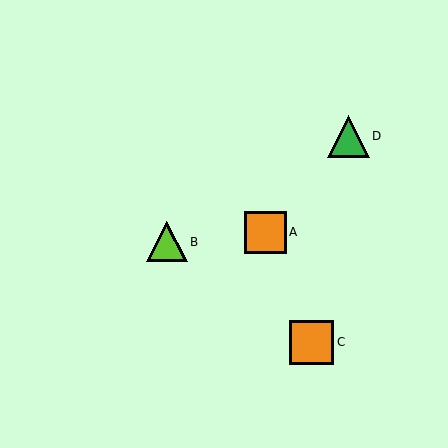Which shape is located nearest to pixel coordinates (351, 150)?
The green triangle (labeled D) at (348, 136) is nearest to that location.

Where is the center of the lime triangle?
The center of the lime triangle is at (167, 242).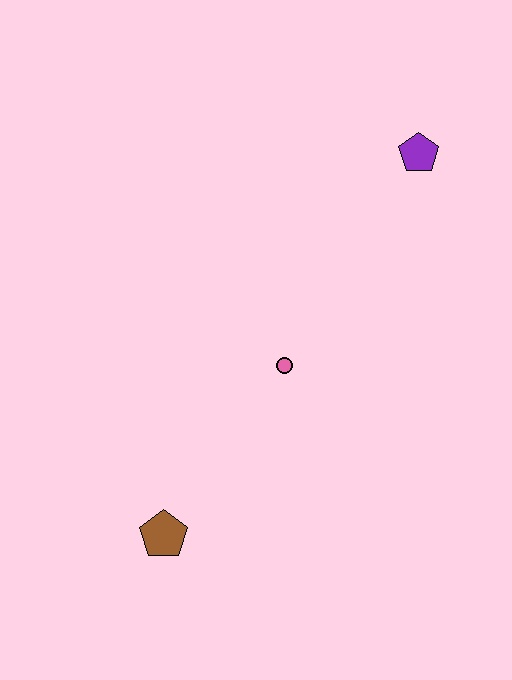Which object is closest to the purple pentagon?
The pink circle is closest to the purple pentagon.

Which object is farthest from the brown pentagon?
The purple pentagon is farthest from the brown pentagon.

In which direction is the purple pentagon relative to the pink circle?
The purple pentagon is above the pink circle.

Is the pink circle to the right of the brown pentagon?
Yes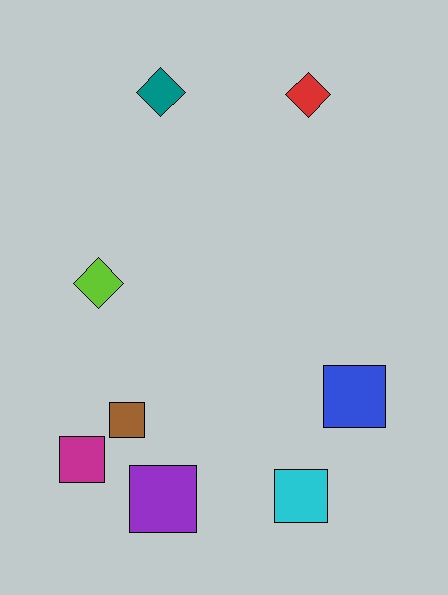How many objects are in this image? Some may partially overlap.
There are 8 objects.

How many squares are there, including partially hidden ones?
There are 5 squares.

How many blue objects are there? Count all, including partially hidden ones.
There is 1 blue object.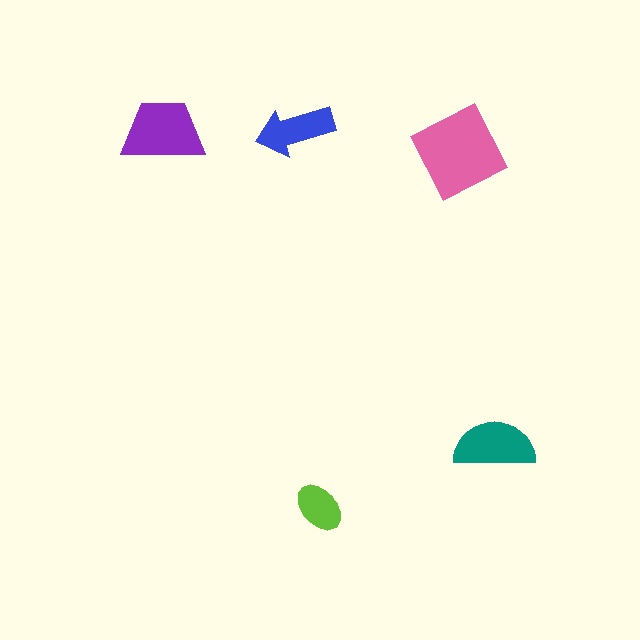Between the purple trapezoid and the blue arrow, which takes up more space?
The purple trapezoid.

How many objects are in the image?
There are 5 objects in the image.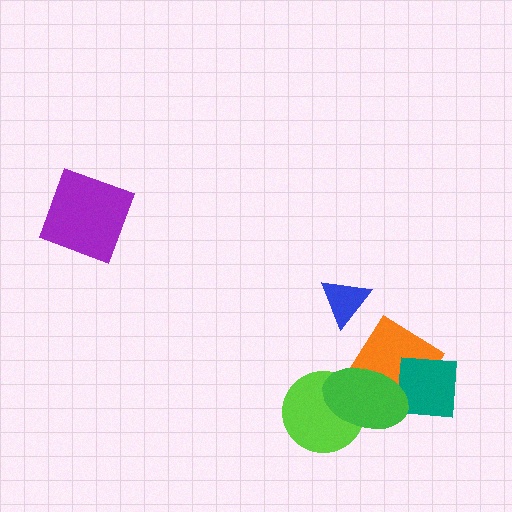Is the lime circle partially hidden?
Yes, it is partially covered by another shape.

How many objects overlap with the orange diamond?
2 objects overlap with the orange diamond.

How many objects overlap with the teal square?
2 objects overlap with the teal square.